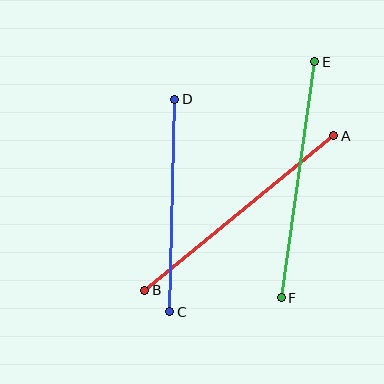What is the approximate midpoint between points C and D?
The midpoint is at approximately (172, 205) pixels.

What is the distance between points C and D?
The distance is approximately 213 pixels.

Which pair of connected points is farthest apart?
Points A and B are farthest apart.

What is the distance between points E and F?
The distance is approximately 238 pixels.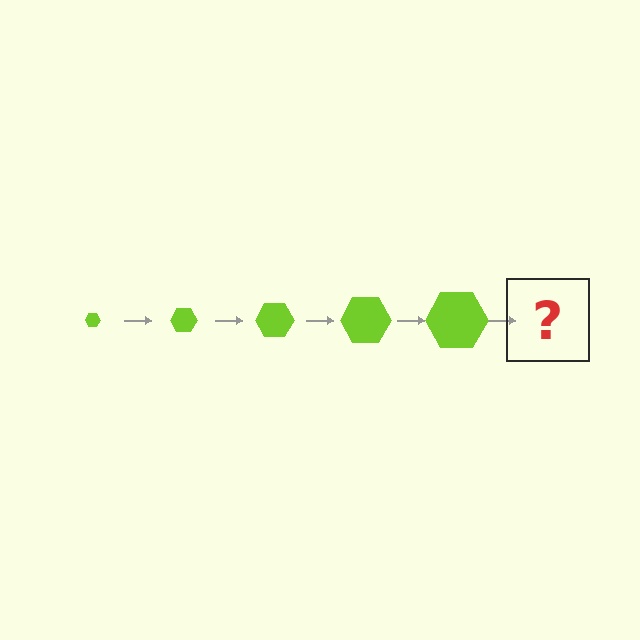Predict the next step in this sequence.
The next step is a lime hexagon, larger than the previous one.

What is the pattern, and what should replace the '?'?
The pattern is that the hexagon gets progressively larger each step. The '?' should be a lime hexagon, larger than the previous one.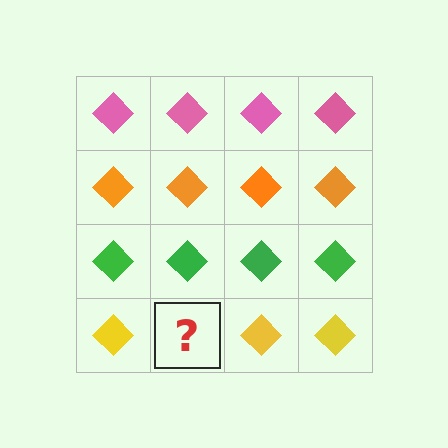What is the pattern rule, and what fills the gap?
The rule is that each row has a consistent color. The gap should be filled with a yellow diamond.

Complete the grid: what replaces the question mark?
The question mark should be replaced with a yellow diamond.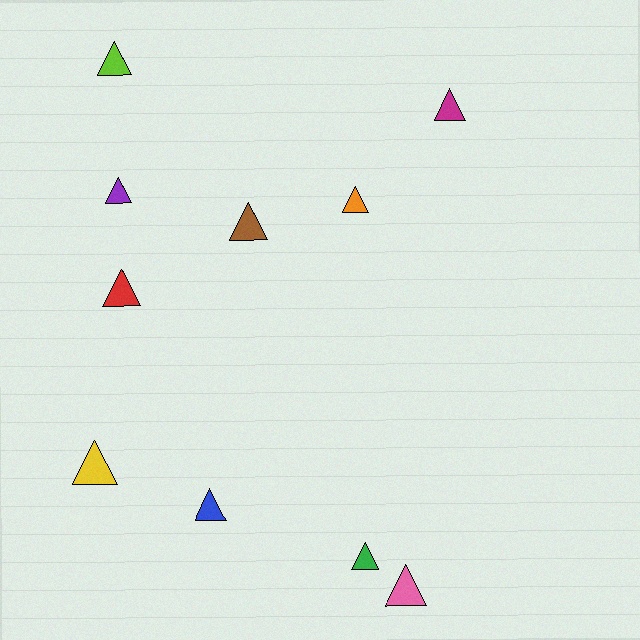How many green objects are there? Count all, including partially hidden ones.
There is 1 green object.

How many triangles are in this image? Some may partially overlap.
There are 10 triangles.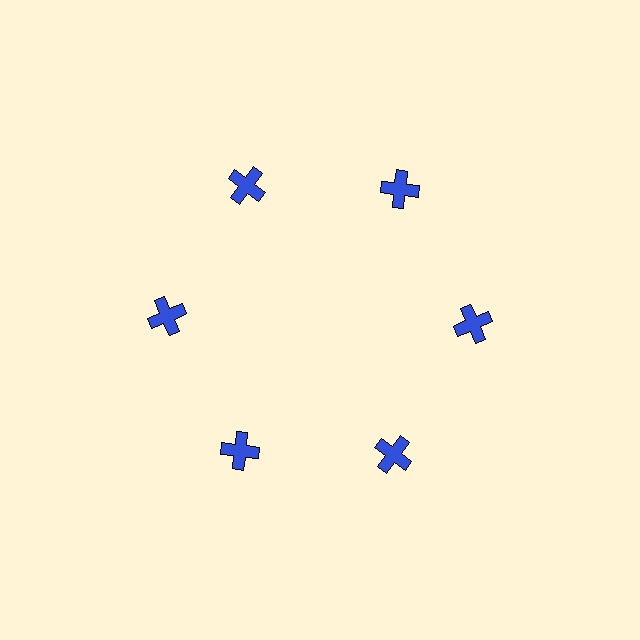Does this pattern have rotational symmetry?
Yes, this pattern has 6-fold rotational symmetry. It looks the same after rotating 60 degrees around the center.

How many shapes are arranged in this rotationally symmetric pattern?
There are 6 shapes, arranged in 6 groups of 1.